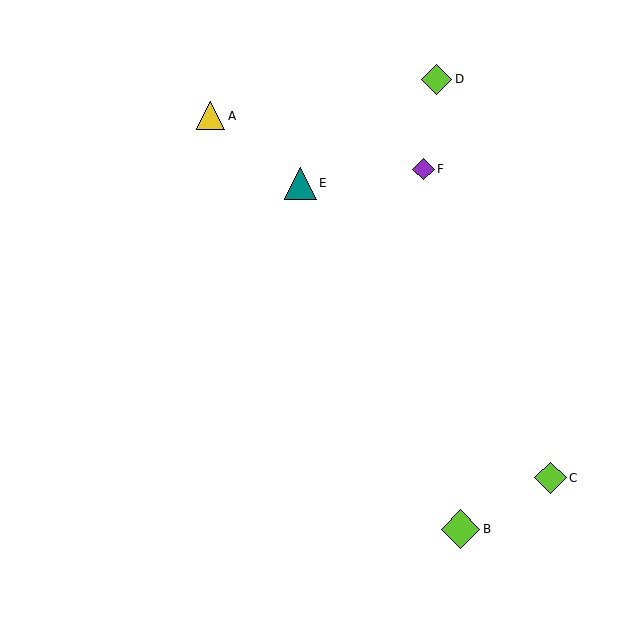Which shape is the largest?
The lime diamond (labeled B) is the largest.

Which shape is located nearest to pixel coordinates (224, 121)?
The yellow triangle (labeled A) at (211, 116) is nearest to that location.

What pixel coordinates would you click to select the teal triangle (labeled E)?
Click at (300, 183) to select the teal triangle E.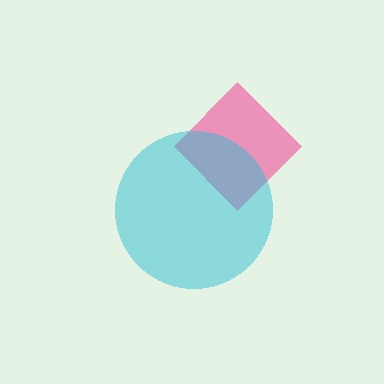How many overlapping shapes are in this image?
There are 2 overlapping shapes in the image.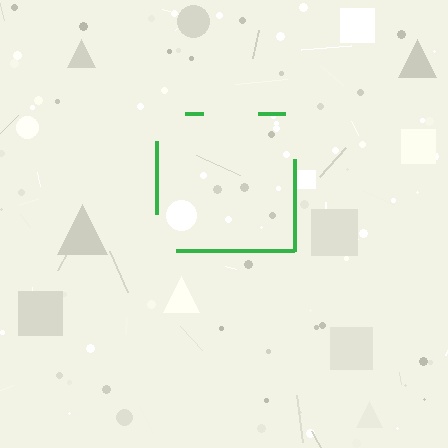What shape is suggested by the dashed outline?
The dashed outline suggests a square.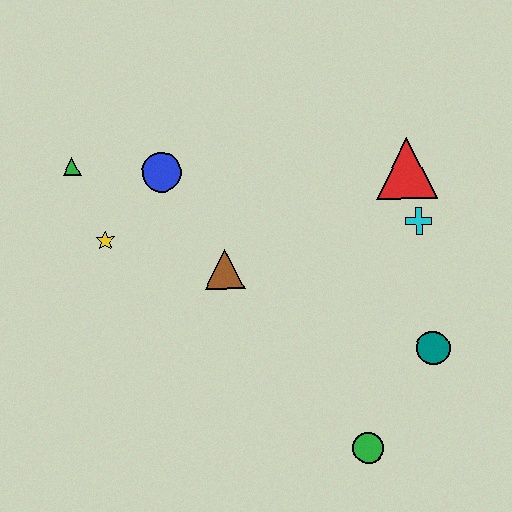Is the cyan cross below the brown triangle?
No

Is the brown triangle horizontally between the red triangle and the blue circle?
Yes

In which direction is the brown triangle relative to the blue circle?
The brown triangle is below the blue circle.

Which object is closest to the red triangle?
The cyan cross is closest to the red triangle.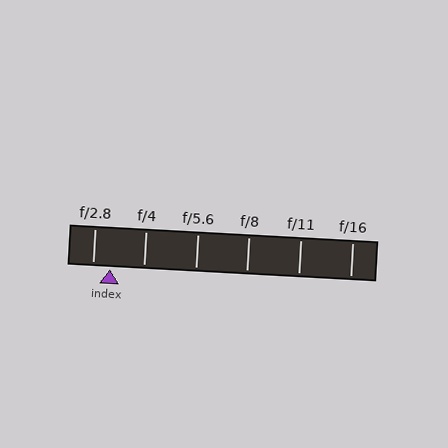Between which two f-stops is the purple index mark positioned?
The index mark is between f/2.8 and f/4.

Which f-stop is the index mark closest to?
The index mark is closest to f/2.8.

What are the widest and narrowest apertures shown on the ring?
The widest aperture shown is f/2.8 and the narrowest is f/16.